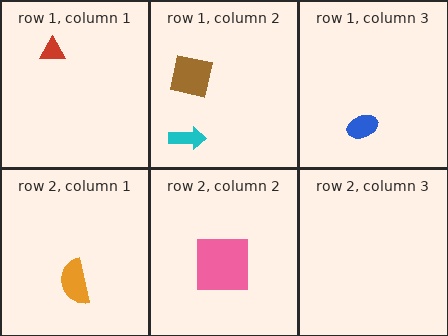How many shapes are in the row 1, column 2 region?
2.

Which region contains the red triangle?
The row 1, column 1 region.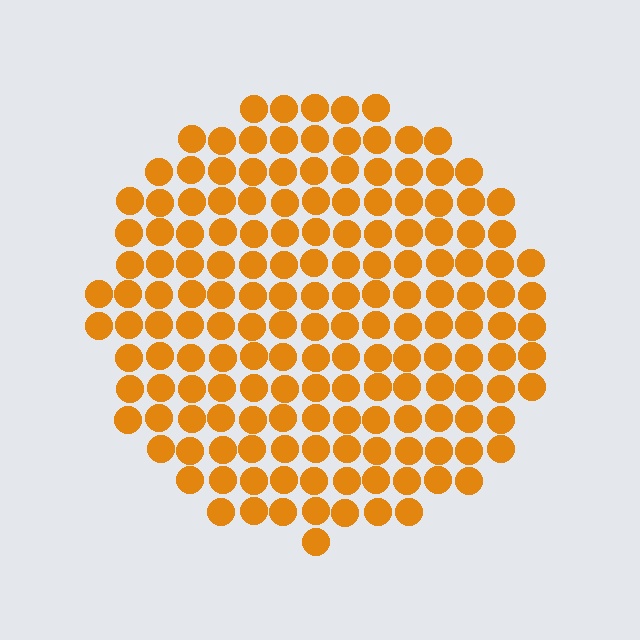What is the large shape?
The large shape is a circle.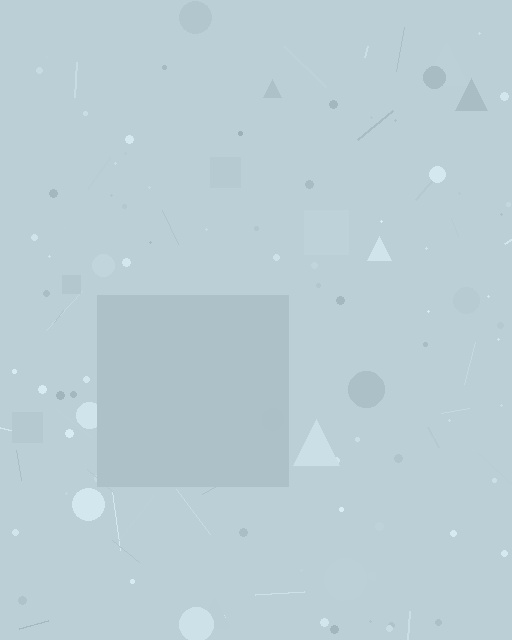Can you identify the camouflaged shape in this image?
The camouflaged shape is a square.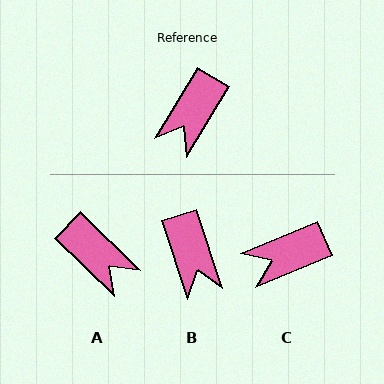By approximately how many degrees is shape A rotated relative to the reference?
Approximately 76 degrees counter-clockwise.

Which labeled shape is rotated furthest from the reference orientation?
A, about 76 degrees away.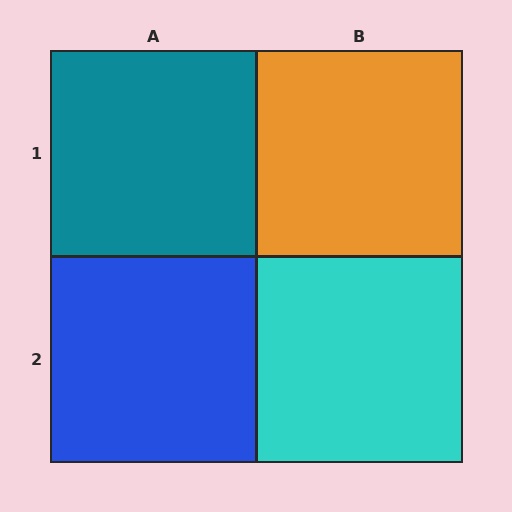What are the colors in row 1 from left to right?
Teal, orange.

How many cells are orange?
1 cell is orange.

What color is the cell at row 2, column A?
Blue.